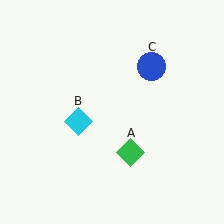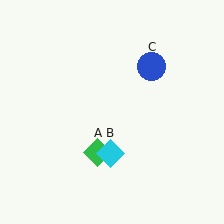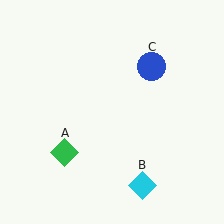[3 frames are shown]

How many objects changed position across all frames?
2 objects changed position: green diamond (object A), cyan diamond (object B).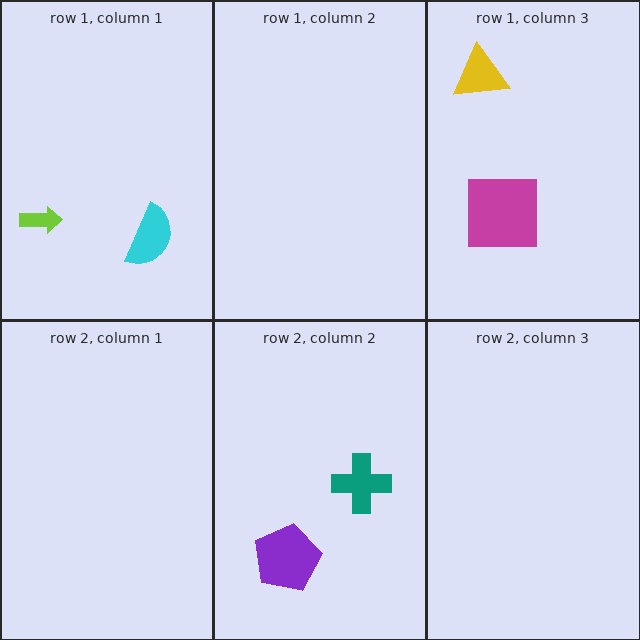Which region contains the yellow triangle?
The row 1, column 3 region.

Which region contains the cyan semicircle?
The row 1, column 1 region.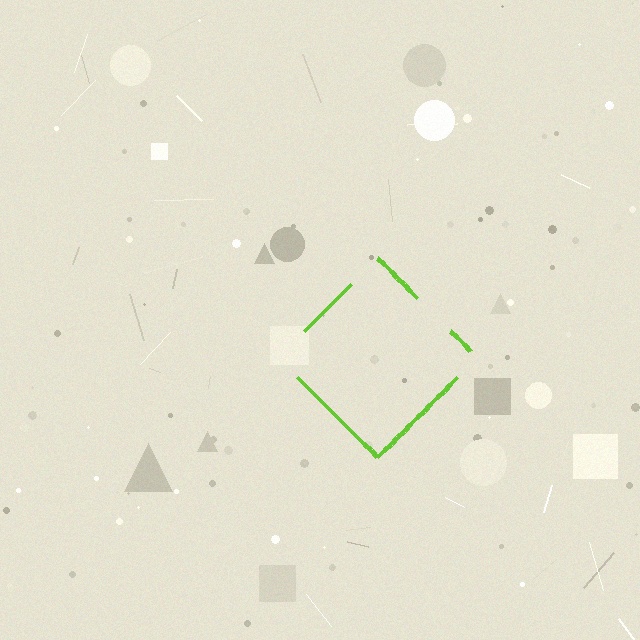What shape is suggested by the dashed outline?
The dashed outline suggests a diamond.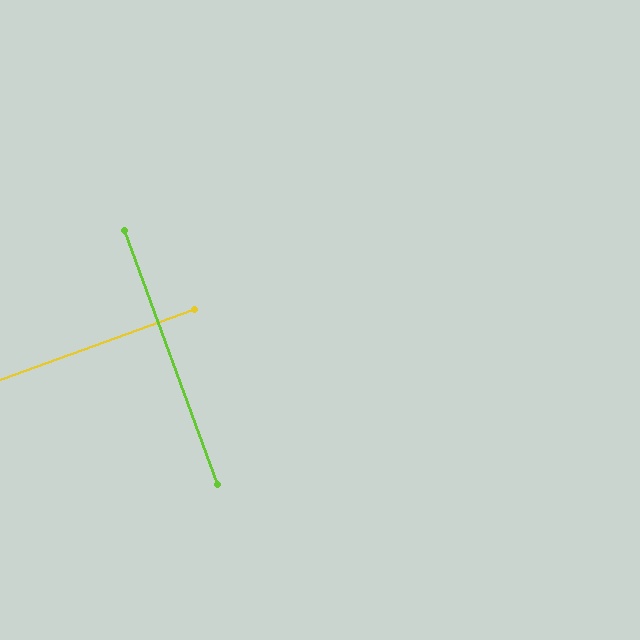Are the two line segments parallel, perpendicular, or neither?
Perpendicular — they meet at approximately 90°.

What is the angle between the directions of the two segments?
Approximately 90 degrees.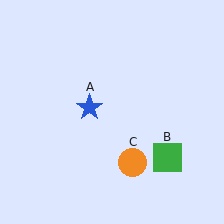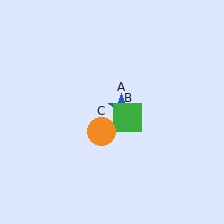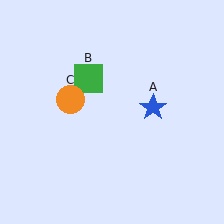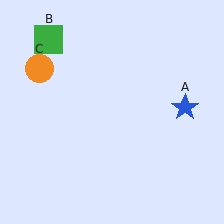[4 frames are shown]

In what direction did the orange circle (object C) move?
The orange circle (object C) moved up and to the left.